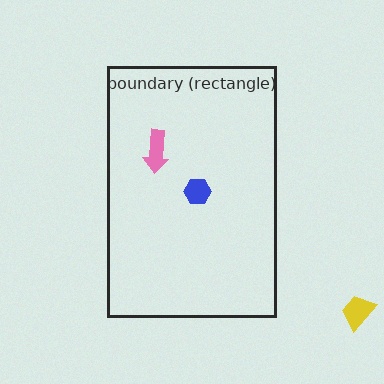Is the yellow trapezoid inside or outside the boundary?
Outside.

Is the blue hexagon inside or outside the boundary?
Inside.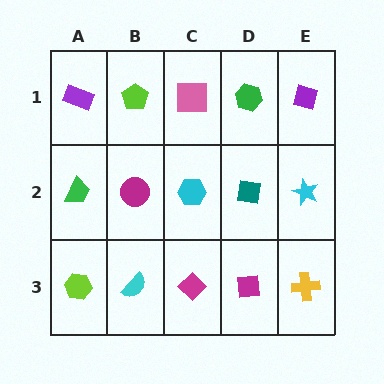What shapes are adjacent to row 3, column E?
A cyan star (row 2, column E), a magenta square (row 3, column D).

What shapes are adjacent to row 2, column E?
A purple diamond (row 1, column E), a yellow cross (row 3, column E), a teal square (row 2, column D).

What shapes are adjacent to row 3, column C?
A cyan hexagon (row 2, column C), a cyan semicircle (row 3, column B), a magenta square (row 3, column D).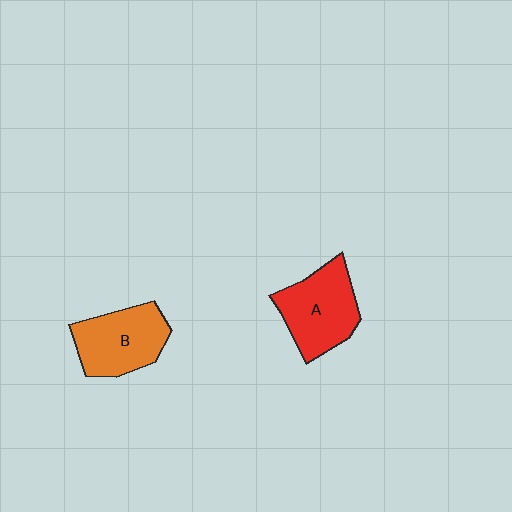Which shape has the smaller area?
Shape B (orange).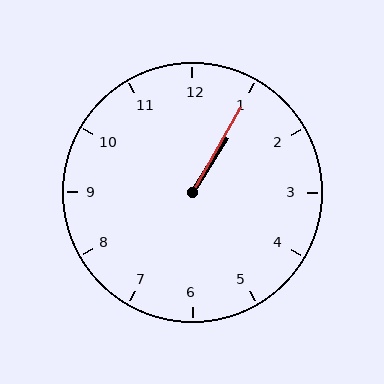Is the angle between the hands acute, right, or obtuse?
It is acute.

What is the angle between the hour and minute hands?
Approximately 2 degrees.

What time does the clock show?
1:05.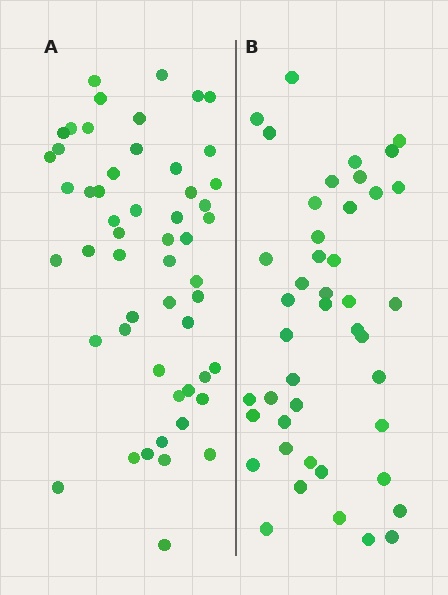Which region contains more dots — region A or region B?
Region A (the left region) has more dots.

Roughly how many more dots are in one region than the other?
Region A has roughly 8 or so more dots than region B.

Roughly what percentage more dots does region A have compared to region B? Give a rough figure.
About 20% more.